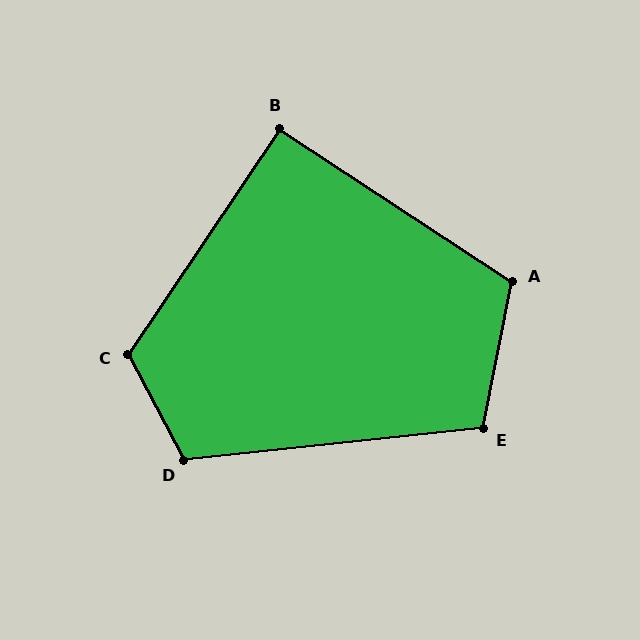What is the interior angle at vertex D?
Approximately 112 degrees (obtuse).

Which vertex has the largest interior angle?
C, at approximately 118 degrees.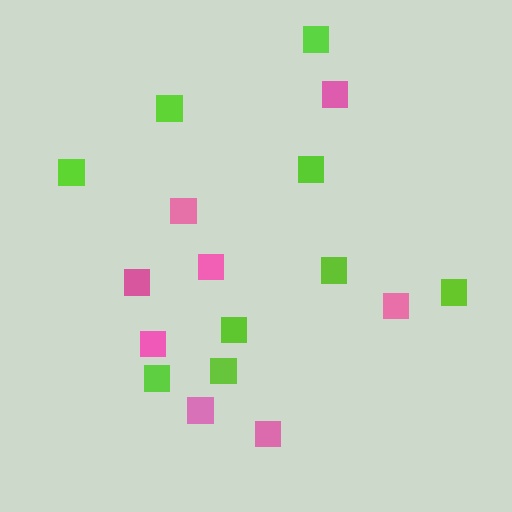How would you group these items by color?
There are 2 groups: one group of pink squares (8) and one group of lime squares (9).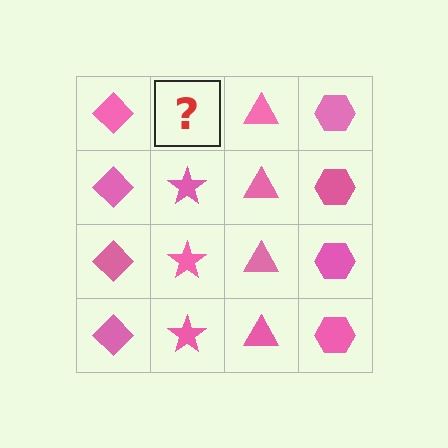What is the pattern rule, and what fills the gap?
The rule is that each column has a consistent shape. The gap should be filled with a pink star.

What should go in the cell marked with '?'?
The missing cell should contain a pink star.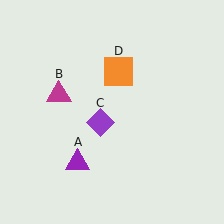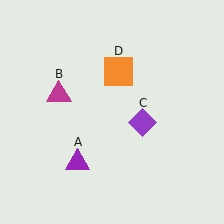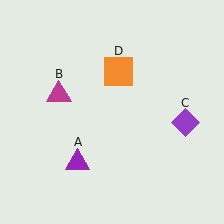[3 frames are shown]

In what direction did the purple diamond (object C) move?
The purple diamond (object C) moved right.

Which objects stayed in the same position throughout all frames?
Purple triangle (object A) and magenta triangle (object B) and orange square (object D) remained stationary.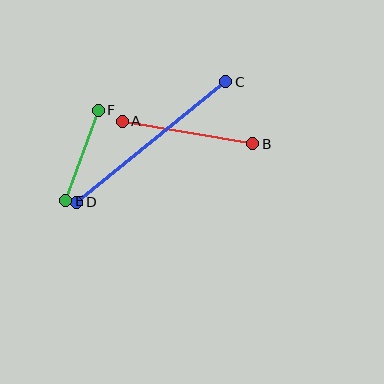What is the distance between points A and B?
The distance is approximately 132 pixels.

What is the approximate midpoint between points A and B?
The midpoint is at approximately (187, 133) pixels.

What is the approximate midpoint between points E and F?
The midpoint is at approximately (82, 155) pixels.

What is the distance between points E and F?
The distance is approximately 96 pixels.